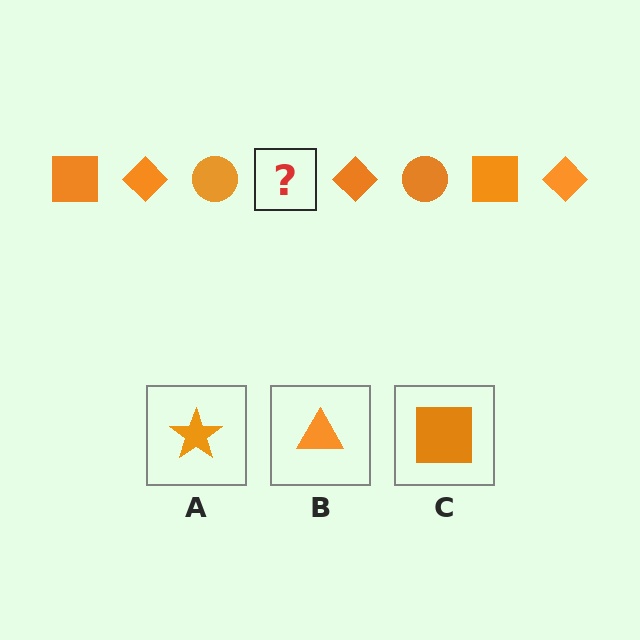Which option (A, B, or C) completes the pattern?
C.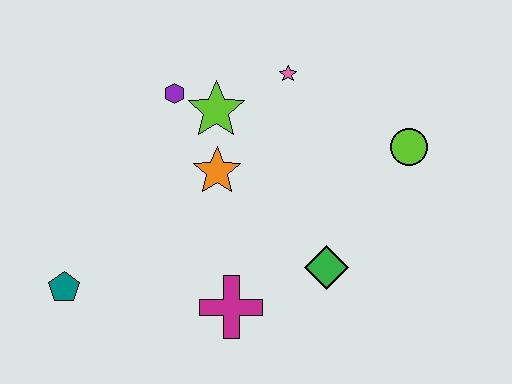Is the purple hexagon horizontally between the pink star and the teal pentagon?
Yes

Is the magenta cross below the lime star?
Yes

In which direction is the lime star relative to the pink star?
The lime star is to the left of the pink star.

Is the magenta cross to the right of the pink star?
No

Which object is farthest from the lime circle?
The teal pentagon is farthest from the lime circle.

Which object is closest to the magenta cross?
The green diamond is closest to the magenta cross.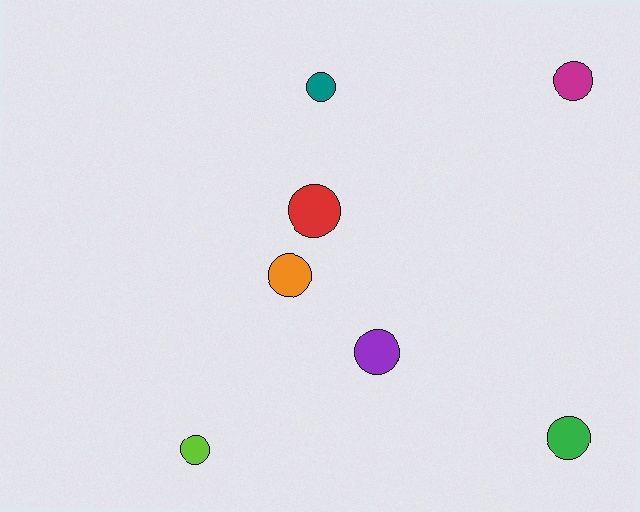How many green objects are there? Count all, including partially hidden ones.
There is 1 green object.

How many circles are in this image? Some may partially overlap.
There are 7 circles.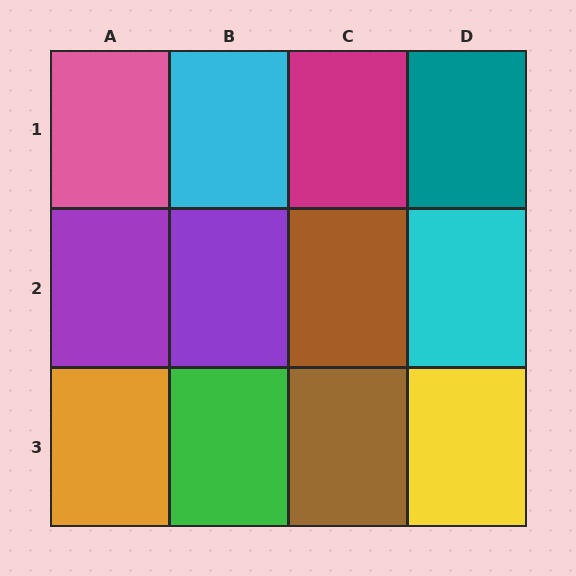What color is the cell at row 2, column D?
Cyan.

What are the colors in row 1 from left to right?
Pink, cyan, magenta, teal.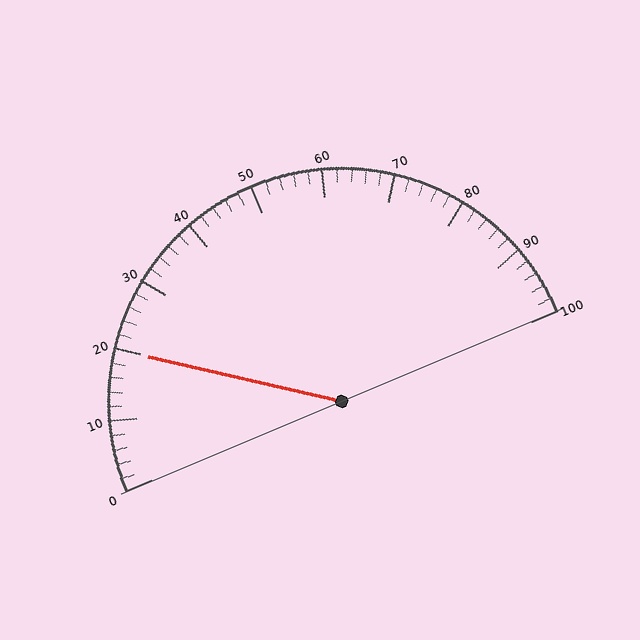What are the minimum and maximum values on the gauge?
The gauge ranges from 0 to 100.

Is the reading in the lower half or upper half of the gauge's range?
The reading is in the lower half of the range (0 to 100).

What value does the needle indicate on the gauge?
The needle indicates approximately 20.